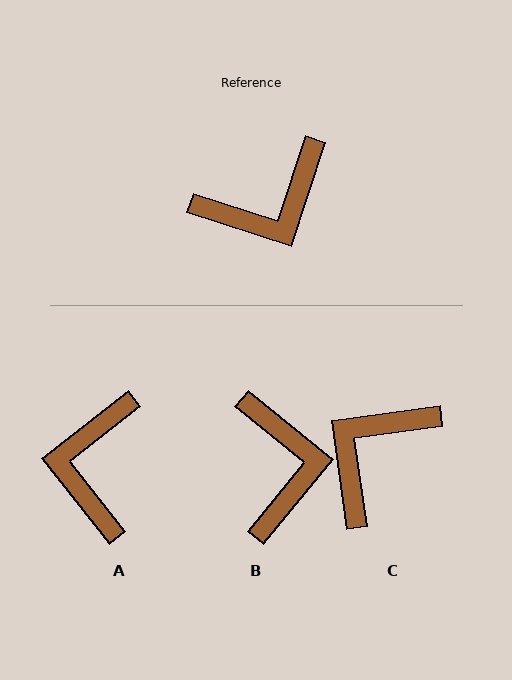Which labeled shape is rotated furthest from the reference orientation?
C, about 154 degrees away.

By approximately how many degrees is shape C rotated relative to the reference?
Approximately 154 degrees clockwise.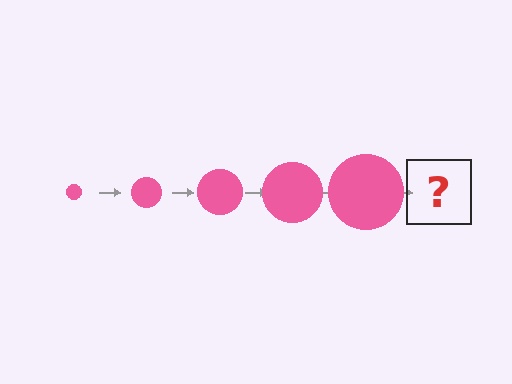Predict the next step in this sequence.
The next step is a pink circle, larger than the previous one.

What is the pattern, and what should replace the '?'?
The pattern is that the circle gets progressively larger each step. The '?' should be a pink circle, larger than the previous one.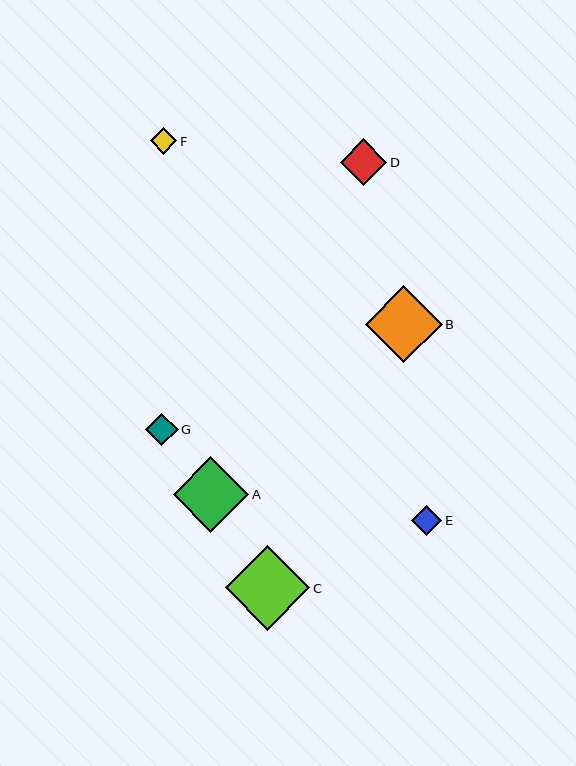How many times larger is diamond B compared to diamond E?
Diamond B is approximately 2.5 times the size of diamond E.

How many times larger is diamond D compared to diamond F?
Diamond D is approximately 1.8 times the size of diamond F.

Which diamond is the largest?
Diamond C is the largest with a size of approximately 85 pixels.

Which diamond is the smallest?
Diamond F is the smallest with a size of approximately 26 pixels.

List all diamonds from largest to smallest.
From largest to smallest: C, B, A, D, G, E, F.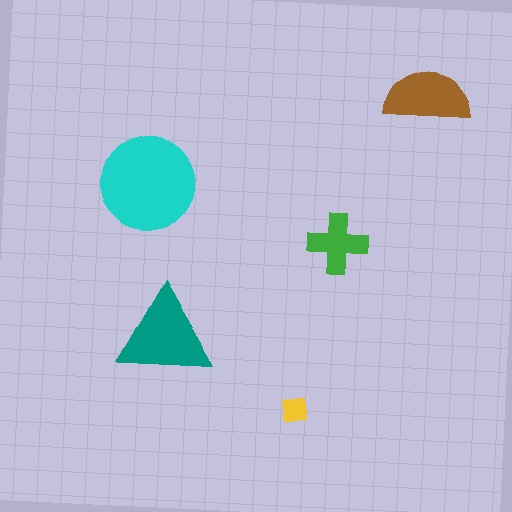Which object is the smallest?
The yellow square.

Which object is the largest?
The cyan circle.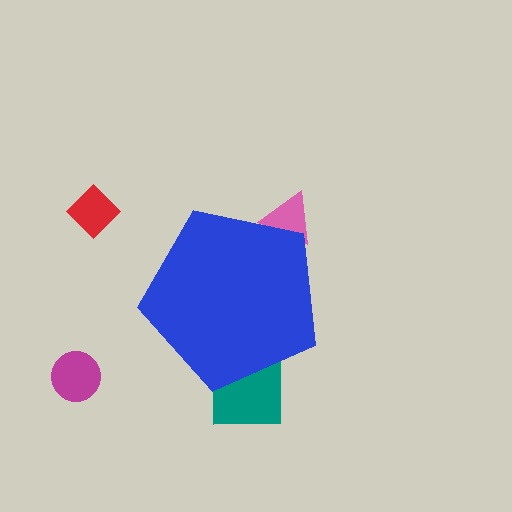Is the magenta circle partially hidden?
No, the magenta circle is fully visible.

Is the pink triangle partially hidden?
Yes, the pink triangle is partially hidden behind the blue pentagon.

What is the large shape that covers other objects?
A blue pentagon.